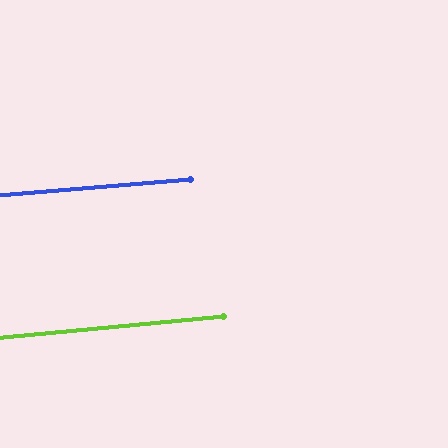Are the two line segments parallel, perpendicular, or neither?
Parallel — their directions differ by only 0.8°.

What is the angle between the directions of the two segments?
Approximately 1 degree.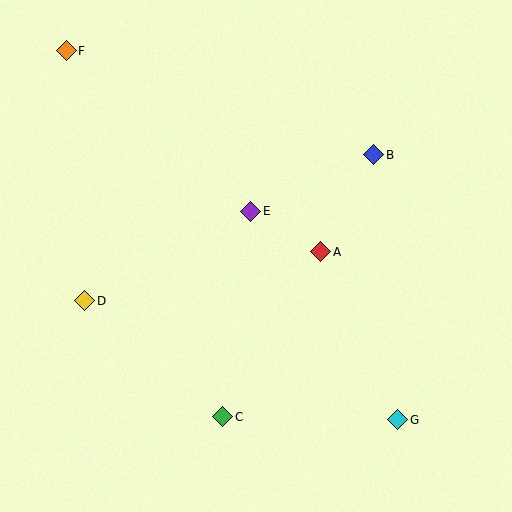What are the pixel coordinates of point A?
Point A is at (321, 252).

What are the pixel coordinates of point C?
Point C is at (223, 417).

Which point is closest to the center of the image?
Point E at (251, 211) is closest to the center.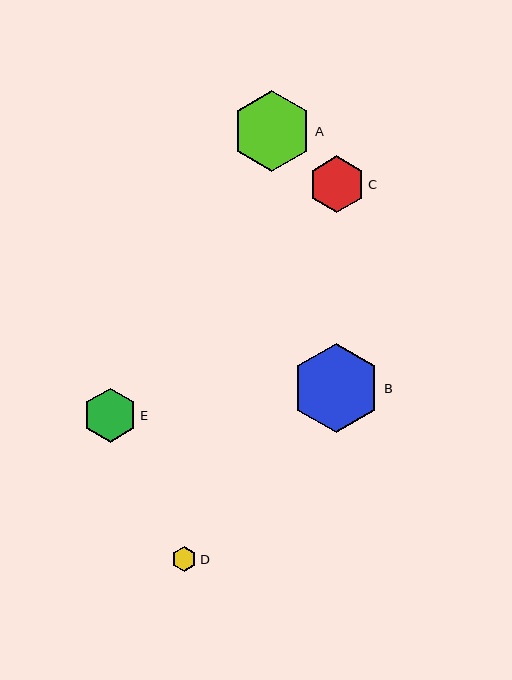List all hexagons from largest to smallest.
From largest to smallest: B, A, C, E, D.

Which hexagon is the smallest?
Hexagon D is the smallest with a size of approximately 25 pixels.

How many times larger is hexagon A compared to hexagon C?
Hexagon A is approximately 1.4 times the size of hexagon C.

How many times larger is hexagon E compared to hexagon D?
Hexagon E is approximately 2.1 times the size of hexagon D.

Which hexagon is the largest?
Hexagon B is the largest with a size of approximately 89 pixels.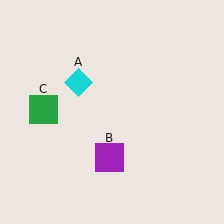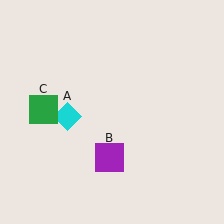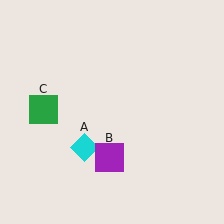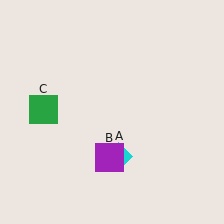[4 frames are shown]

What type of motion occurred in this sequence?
The cyan diamond (object A) rotated counterclockwise around the center of the scene.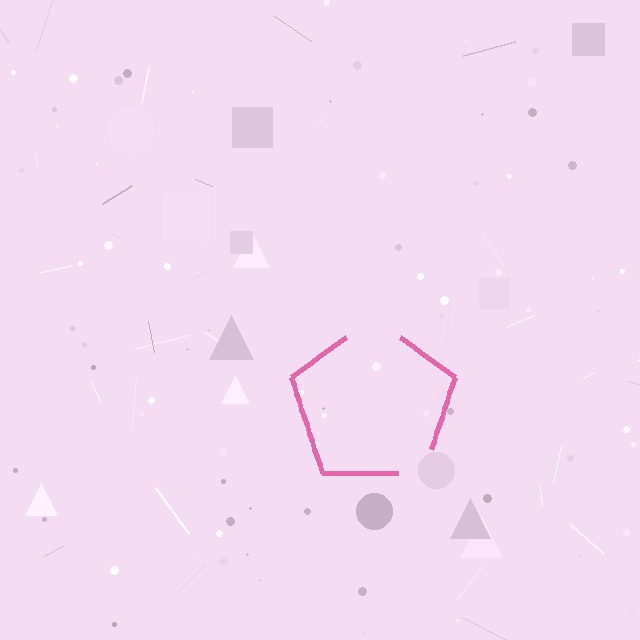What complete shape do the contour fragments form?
The contour fragments form a pentagon.